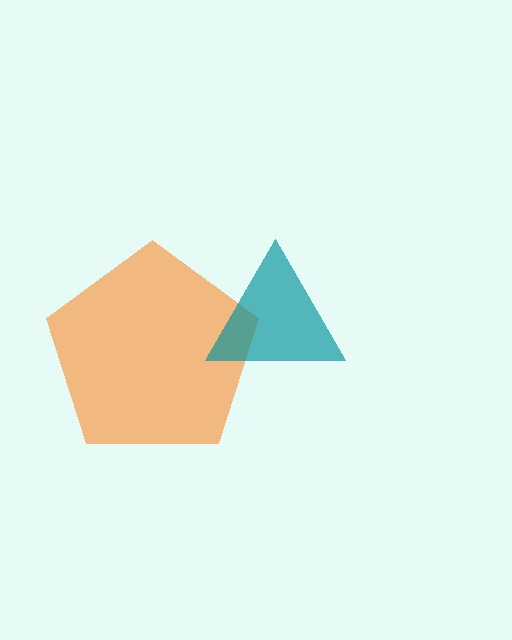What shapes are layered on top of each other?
The layered shapes are: an orange pentagon, a teal triangle.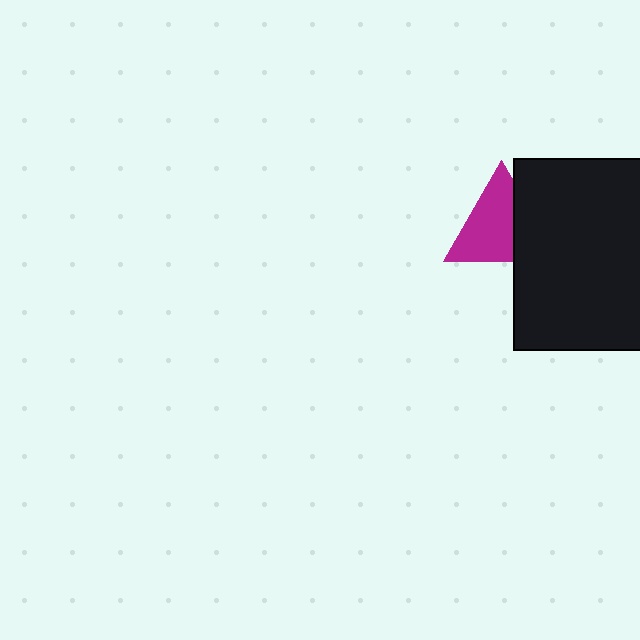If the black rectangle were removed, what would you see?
You would see the complete magenta triangle.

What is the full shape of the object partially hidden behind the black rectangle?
The partially hidden object is a magenta triangle.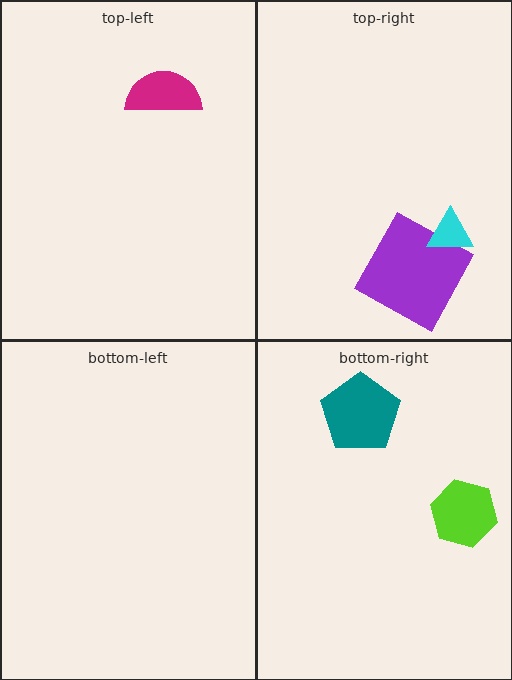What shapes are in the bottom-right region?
The lime hexagon, the teal pentagon.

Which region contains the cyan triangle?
The top-right region.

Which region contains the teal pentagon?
The bottom-right region.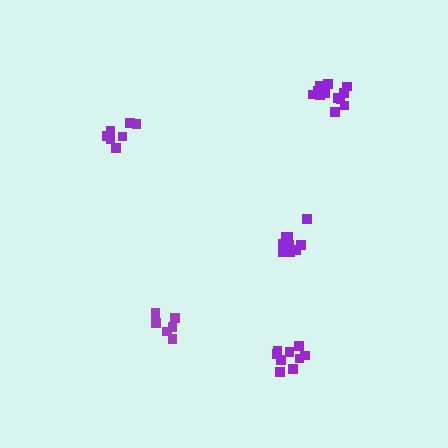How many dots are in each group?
Group 1: 7 dots, Group 2: 9 dots, Group 3: 10 dots, Group 4: 6 dots, Group 5: 12 dots (44 total).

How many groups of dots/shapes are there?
There are 5 groups.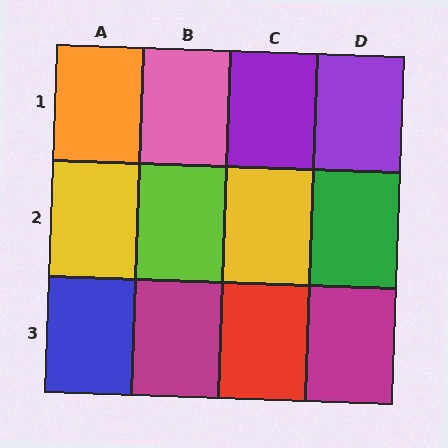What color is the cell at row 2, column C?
Yellow.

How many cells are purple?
2 cells are purple.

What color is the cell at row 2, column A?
Yellow.